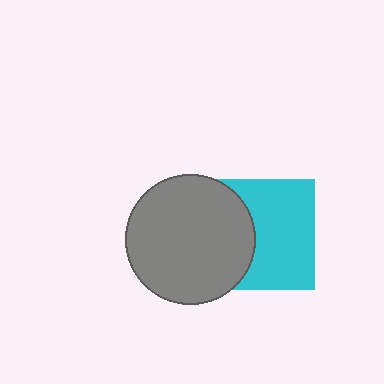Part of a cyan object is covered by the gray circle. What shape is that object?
It is a square.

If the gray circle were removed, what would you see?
You would see the complete cyan square.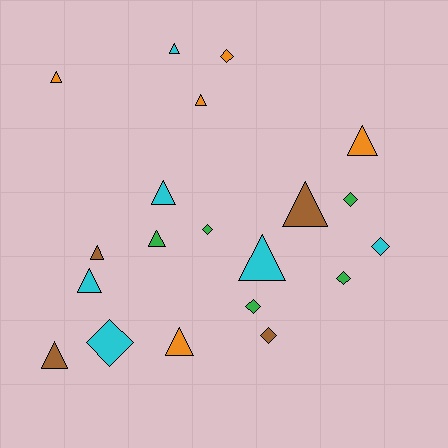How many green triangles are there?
There is 1 green triangle.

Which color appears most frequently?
Cyan, with 6 objects.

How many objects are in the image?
There are 20 objects.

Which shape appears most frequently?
Triangle, with 12 objects.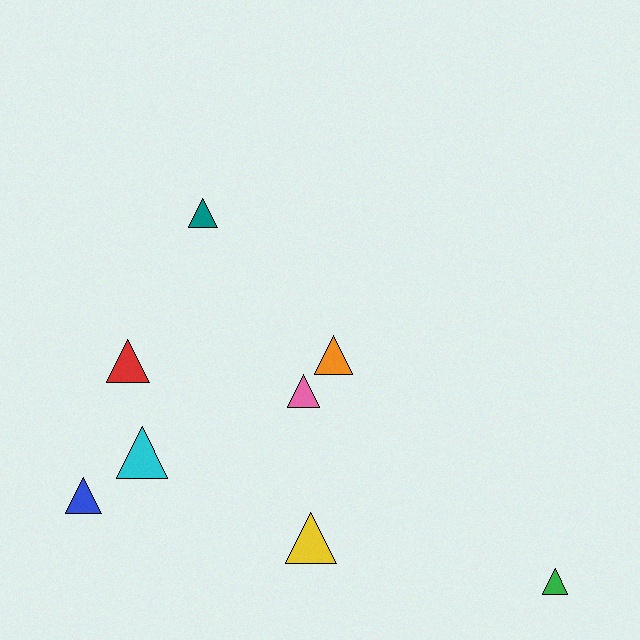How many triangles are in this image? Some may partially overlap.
There are 8 triangles.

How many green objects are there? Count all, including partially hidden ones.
There is 1 green object.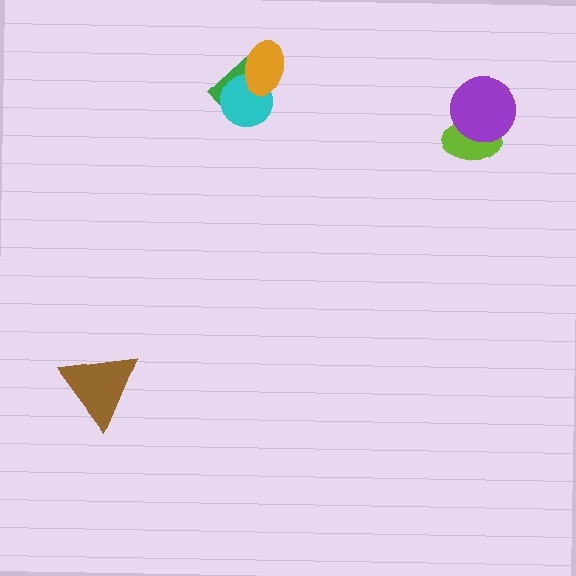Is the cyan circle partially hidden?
Yes, it is partially covered by another shape.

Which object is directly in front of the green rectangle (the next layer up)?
The cyan circle is directly in front of the green rectangle.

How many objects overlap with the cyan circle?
2 objects overlap with the cyan circle.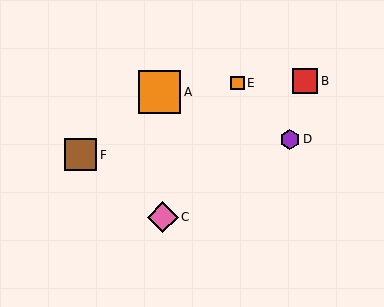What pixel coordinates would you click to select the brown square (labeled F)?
Click at (80, 155) to select the brown square F.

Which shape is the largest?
The orange square (labeled A) is the largest.